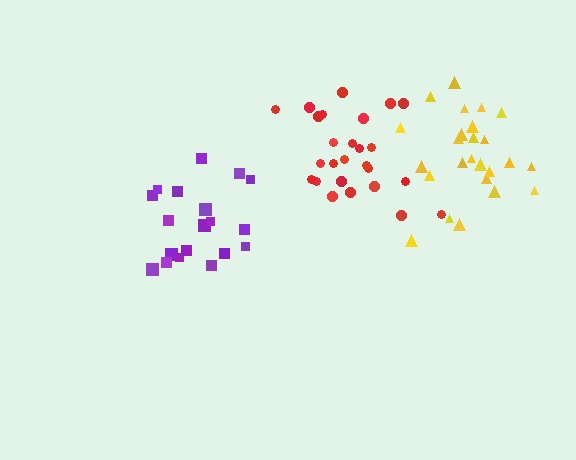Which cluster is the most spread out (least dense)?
Purple.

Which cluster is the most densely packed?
Red.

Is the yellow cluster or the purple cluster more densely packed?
Yellow.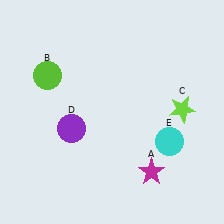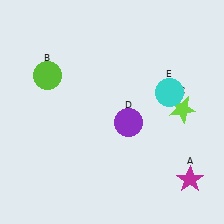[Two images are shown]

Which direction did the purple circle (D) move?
The purple circle (D) moved right.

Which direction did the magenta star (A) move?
The magenta star (A) moved right.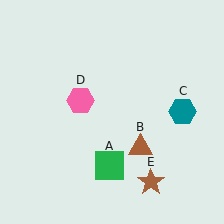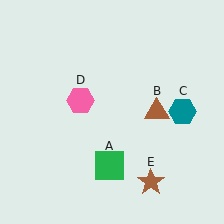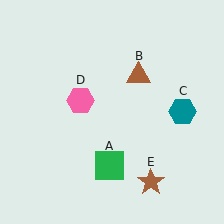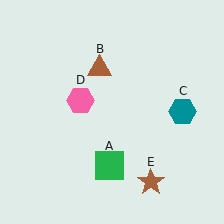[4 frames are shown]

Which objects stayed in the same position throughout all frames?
Green square (object A) and teal hexagon (object C) and pink hexagon (object D) and brown star (object E) remained stationary.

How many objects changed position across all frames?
1 object changed position: brown triangle (object B).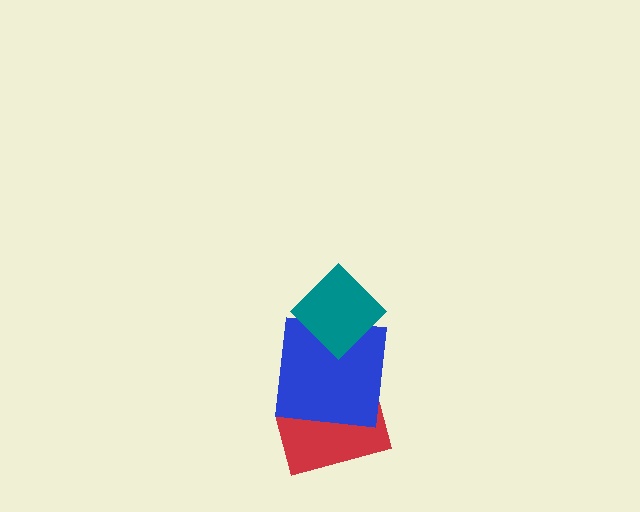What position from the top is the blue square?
The blue square is 2nd from the top.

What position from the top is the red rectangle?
The red rectangle is 3rd from the top.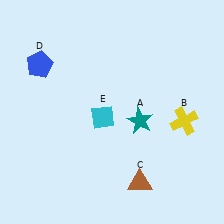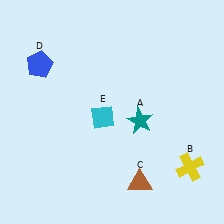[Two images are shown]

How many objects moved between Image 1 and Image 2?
1 object moved between the two images.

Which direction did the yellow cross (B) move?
The yellow cross (B) moved down.